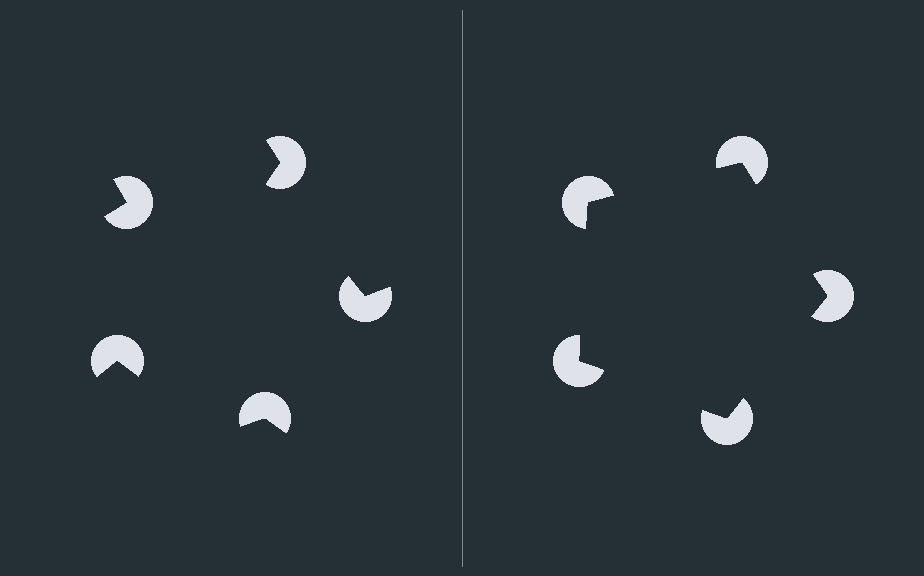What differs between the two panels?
The pac-man discs are positioned identically on both sides; only the wedge orientations differ. On the right they align to a pentagon; on the left they are misaligned.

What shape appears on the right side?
An illusory pentagon.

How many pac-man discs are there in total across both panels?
10 — 5 on each side.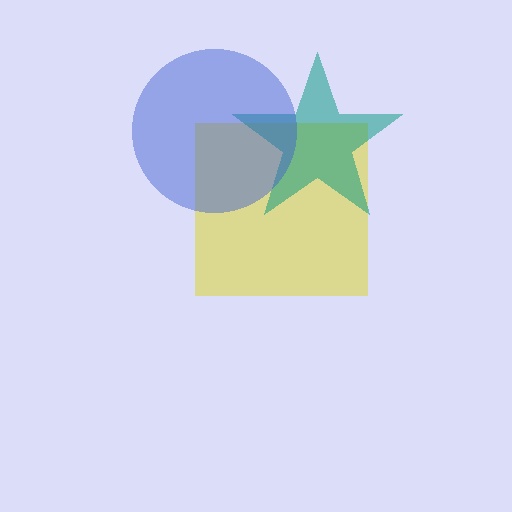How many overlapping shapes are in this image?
There are 3 overlapping shapes in the image.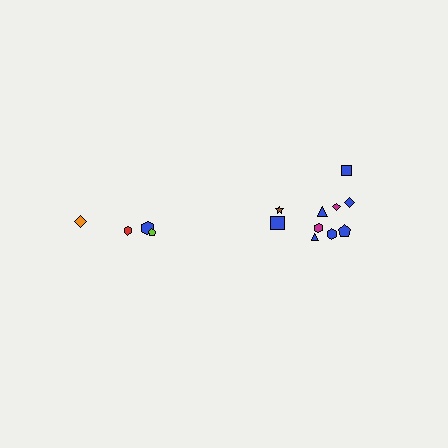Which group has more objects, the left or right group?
The right group.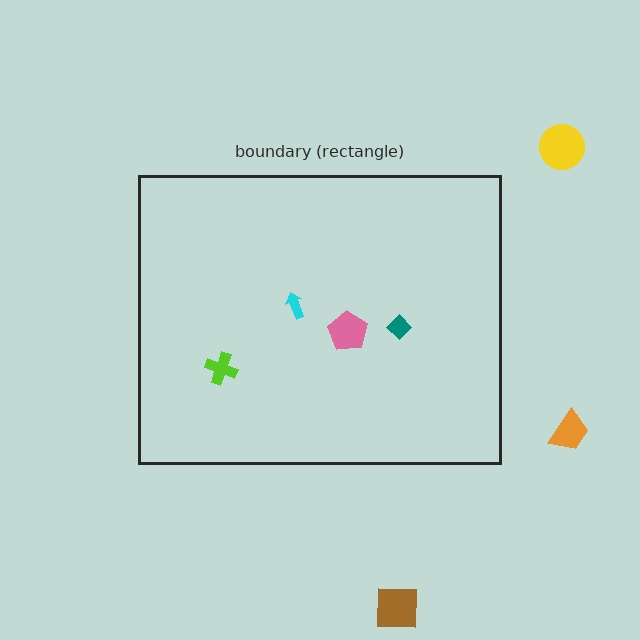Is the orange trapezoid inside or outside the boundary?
Outside.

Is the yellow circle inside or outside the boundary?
Outside.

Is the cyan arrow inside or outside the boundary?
Inside.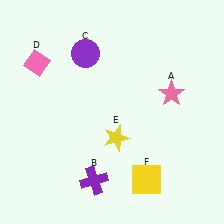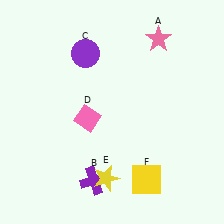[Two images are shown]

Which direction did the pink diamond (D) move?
The pink diamond (D) moved down.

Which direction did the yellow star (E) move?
The yellow star (E) moved down.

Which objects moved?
The objects that moved are: the pink star (A), the pink diamond (D), the yellow star (E).